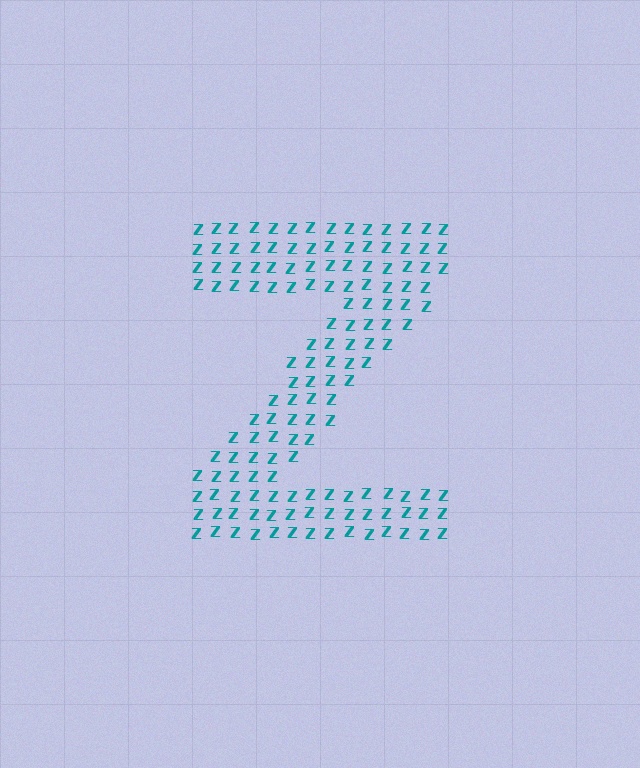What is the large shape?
The large shape is the letter Z.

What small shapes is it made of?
It is made of small letter Z's.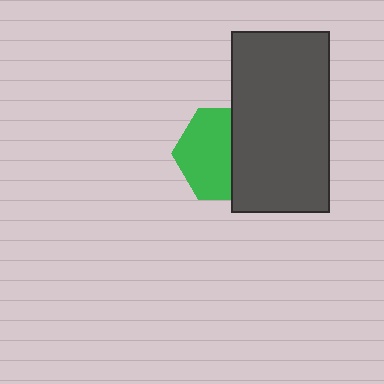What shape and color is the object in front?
The object in front is a dark gray rectangle.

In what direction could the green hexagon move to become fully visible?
The green hexagon could move left. That would shift it out from behind the dark gray rectangle entirely.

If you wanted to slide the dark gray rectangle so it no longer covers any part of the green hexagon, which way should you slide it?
Slide it right — that is the most direct way to separate the two shapes.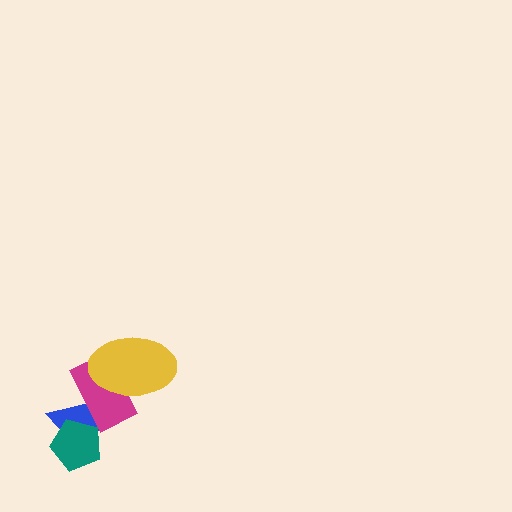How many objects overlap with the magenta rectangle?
2 objects overlap with the magenta rectangle.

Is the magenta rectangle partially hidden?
Yes, it is partially covered by another shape.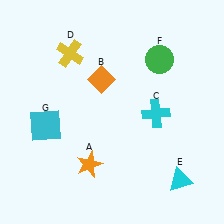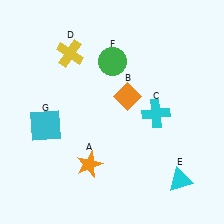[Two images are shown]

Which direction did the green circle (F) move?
The green circle (F) moved left.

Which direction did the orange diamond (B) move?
The orange diamond (B) moved right.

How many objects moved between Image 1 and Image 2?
2 objects moved between the two images.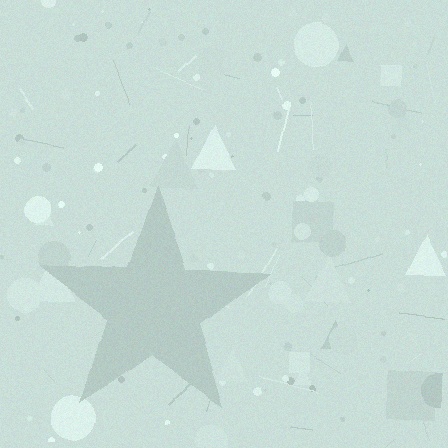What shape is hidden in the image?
A star is hidden in the image.